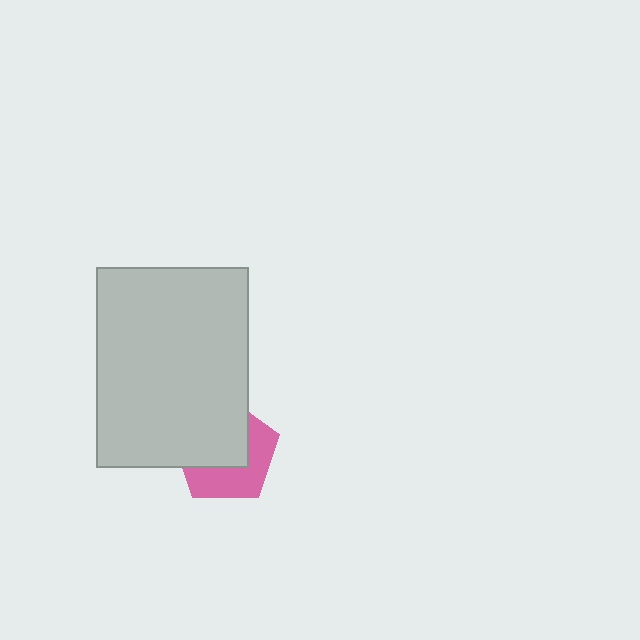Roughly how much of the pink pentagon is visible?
About half of it is visible (roughly 45%).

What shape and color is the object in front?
The object in front is a light gray rectangle.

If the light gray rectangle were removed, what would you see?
You would see the complete pink pentagon.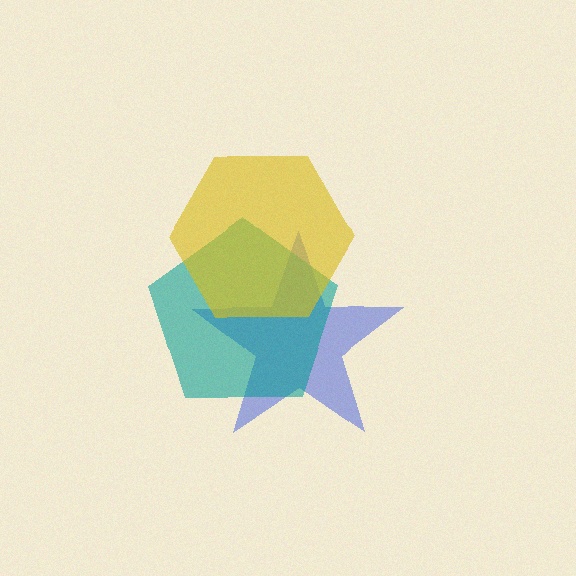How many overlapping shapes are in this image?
There are 3 overlapping shapes in the image.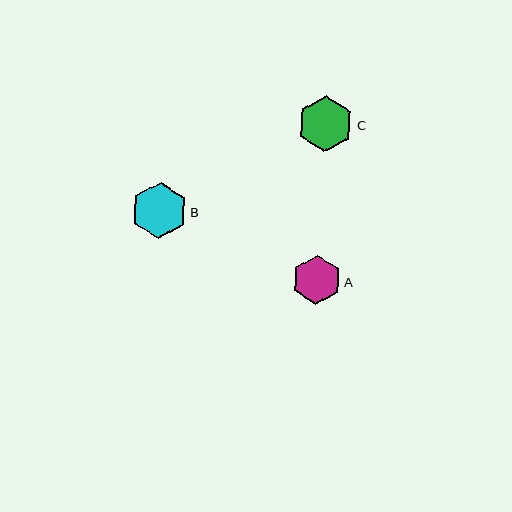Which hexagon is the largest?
Hexagon B is the largest with a size of approximately 56 pixels.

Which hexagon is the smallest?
Hexagon A is the smallest with a size of approximately 49 pixels.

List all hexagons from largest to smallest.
From largest to smallest: B, C, A.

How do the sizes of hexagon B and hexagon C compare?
Hexagon B and hexagon C are approximately the same size.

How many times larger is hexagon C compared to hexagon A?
Hexagon C is approximately 1.1 times the size of hexagon A.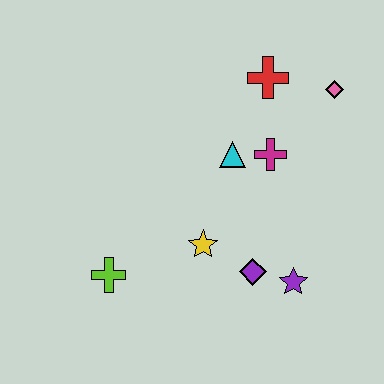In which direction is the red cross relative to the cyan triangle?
The red cross is above the cyan triangle.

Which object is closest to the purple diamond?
The purple star is closest to the purple diamond.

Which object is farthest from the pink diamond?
The lime cross is farthest from the pink diamond.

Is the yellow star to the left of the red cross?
Yes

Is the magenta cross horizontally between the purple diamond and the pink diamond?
Yes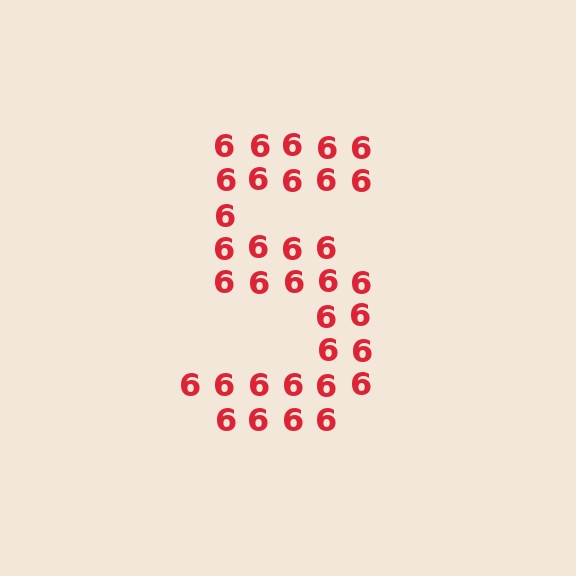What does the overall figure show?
The overall figure shows the digit 5.